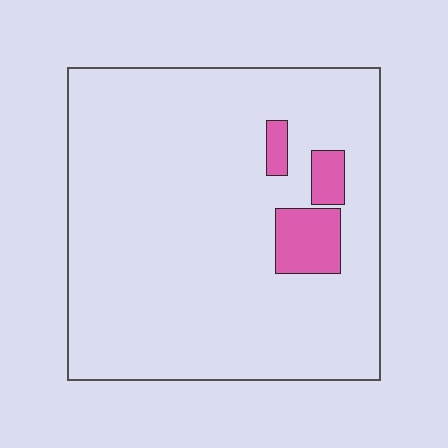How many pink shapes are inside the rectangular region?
3.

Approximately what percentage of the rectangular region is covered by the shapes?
Approximately 10%.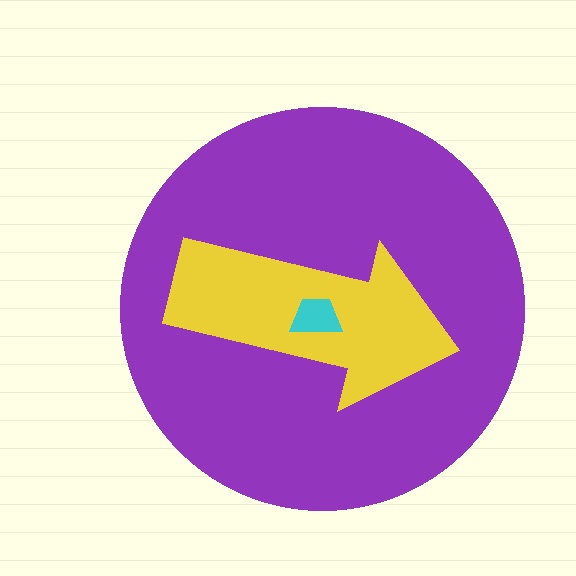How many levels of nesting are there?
3.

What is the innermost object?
The cyan trapezoid.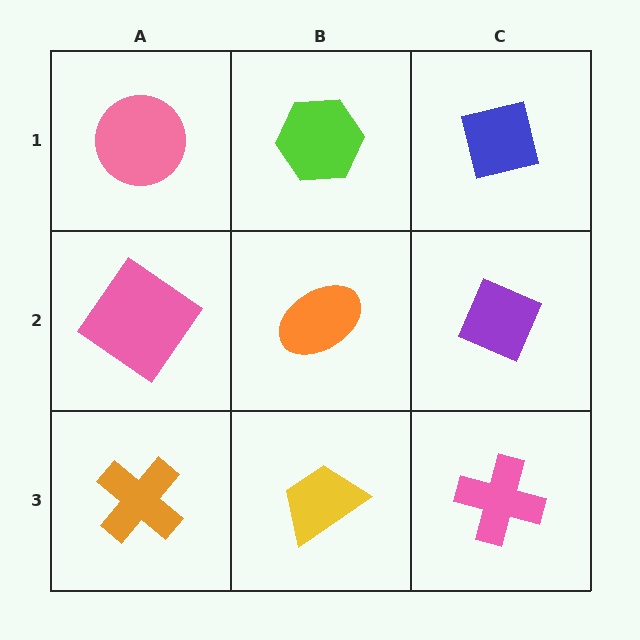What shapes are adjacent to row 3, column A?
A pink diamond (row 2, column A), a yellow trapezoid (row 3, column B).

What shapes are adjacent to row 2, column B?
A lime hexagon (row 1, column B), a yellow trapezoid (row 3, column B), a pink diamond (row 2, column A), a purple diamond (row 2, column C).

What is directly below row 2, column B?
A yellow trapezoid.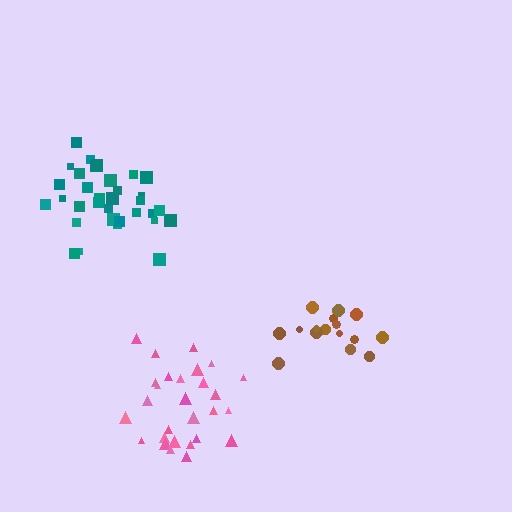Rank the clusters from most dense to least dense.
pink, teal, brown.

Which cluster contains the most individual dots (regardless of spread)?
Teal (32).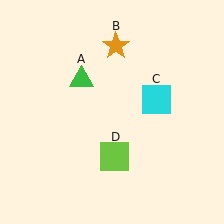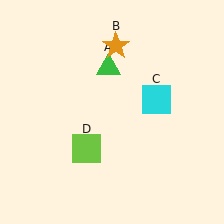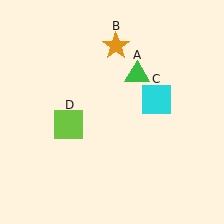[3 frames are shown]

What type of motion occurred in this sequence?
The green triangle (object A), lime square (object D) rotated clockwise around the center of the scene.